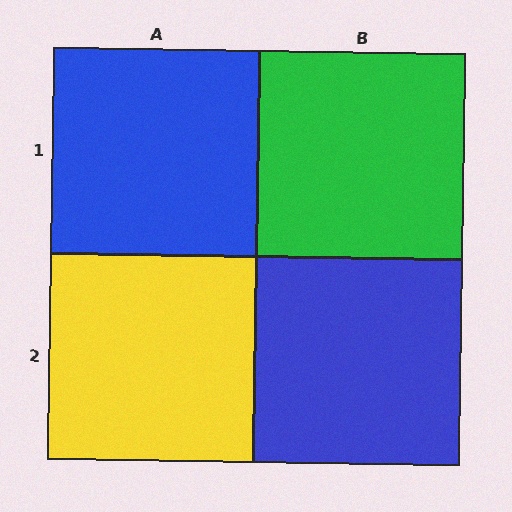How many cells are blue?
2 cells are blue.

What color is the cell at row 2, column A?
Yellow.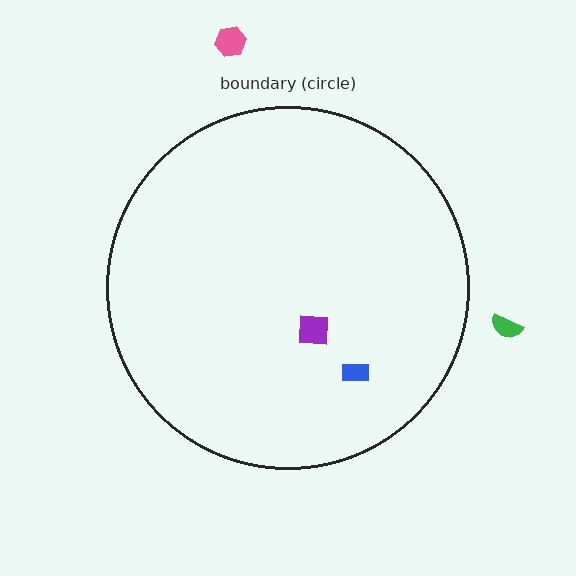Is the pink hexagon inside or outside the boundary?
Outside.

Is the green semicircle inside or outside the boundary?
Outside.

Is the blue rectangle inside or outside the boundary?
Inside.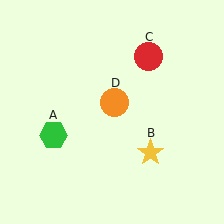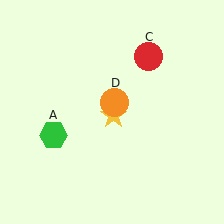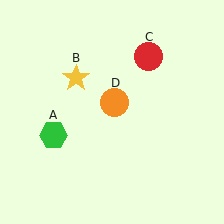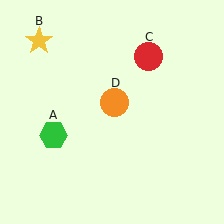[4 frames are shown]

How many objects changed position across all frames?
1 object changed position: yellow star (object B).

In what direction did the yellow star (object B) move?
The yellow star (object B) moved up and to the left.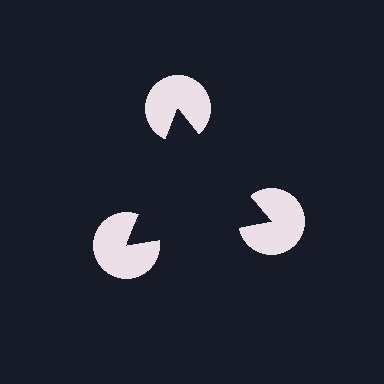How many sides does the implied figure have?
3 sides.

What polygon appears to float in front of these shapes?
An illusory triangle — its edges are inferred from the aligned wedge cuts in the pac-man discs, not physically drawn.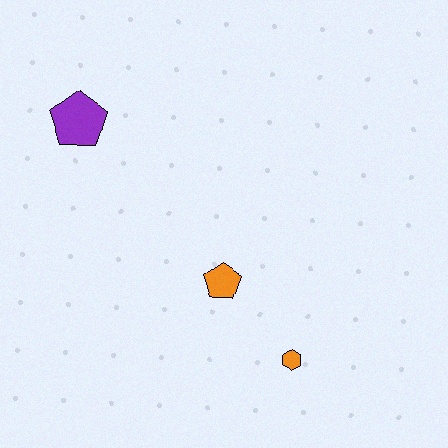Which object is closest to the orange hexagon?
The orange pentagon is closest to the orange hexagon.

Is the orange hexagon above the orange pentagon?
No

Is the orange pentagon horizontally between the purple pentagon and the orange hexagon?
Yes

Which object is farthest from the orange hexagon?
The purple pentagon is farthest from the orange hexagon.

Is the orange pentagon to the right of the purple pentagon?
Yes